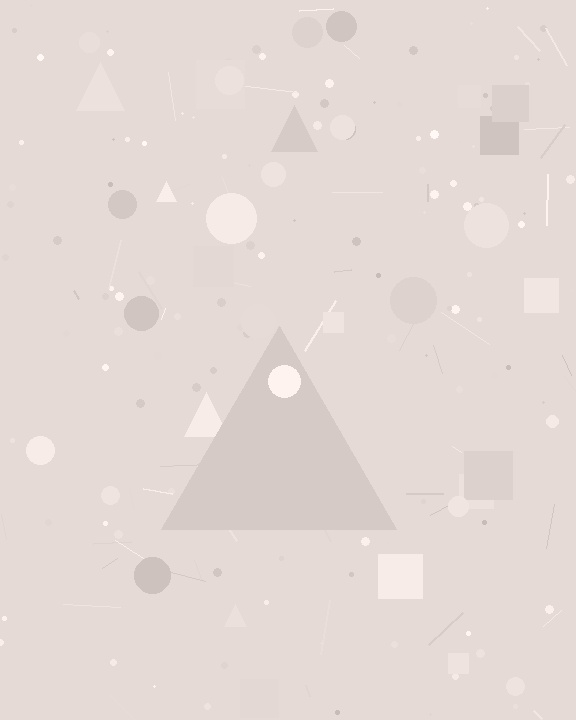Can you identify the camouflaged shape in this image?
The camouflaged shape is a triangle.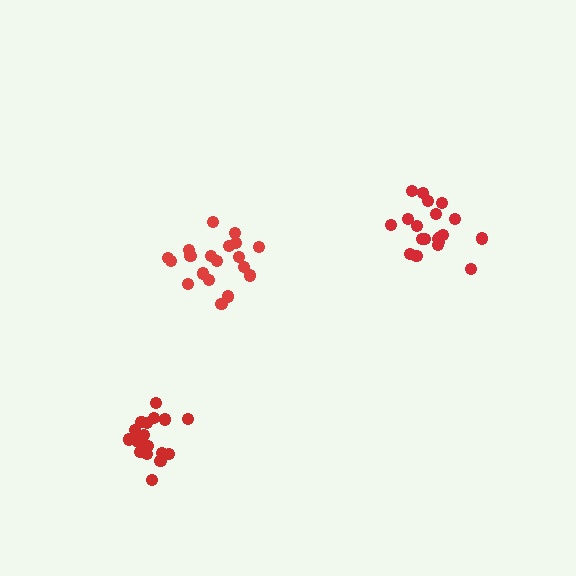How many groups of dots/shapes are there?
There are 3 groups.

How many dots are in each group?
Group 1: 19 dots, Group 2: 20 dots, Group 3: 19 dots (58 total).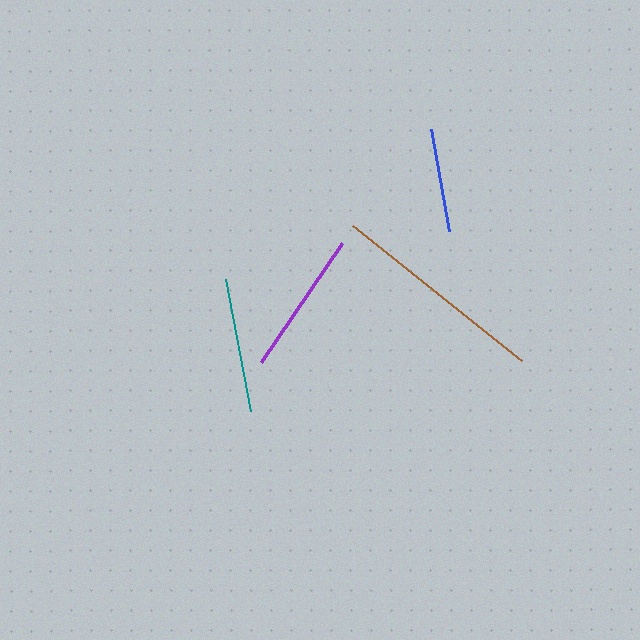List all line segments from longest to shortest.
From longest to shortest: brown, purple, teal, blue.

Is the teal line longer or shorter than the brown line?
The brown line is longer than the teal line.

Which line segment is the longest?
The brown line is the longest at approximately 216 pixels.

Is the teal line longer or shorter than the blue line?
The teal line is longer than the blue line.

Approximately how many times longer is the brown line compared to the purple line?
The brown line is approximately 1.5 times the length of the purple line.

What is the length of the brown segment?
The brown segment is approximately 216 pixels long.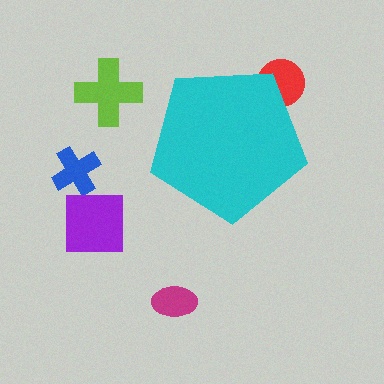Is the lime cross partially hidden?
No, the lime cross is fully visible.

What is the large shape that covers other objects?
A cyan pentagon.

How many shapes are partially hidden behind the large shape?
1 shape is partially hidden.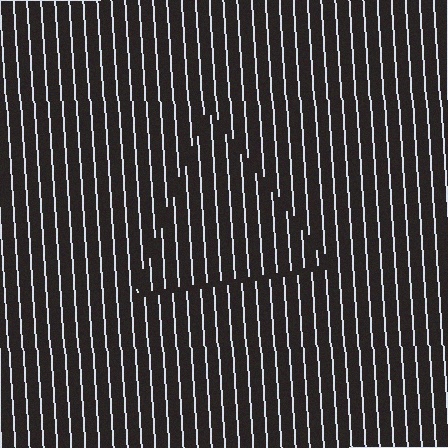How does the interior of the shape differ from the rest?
The interior of the shape contains the same grating, shifted by half a period — the contour is defined by the phase discontinuity where line-ends from the inner and outer gratings abut.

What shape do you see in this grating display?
An illusory triangle. The interior of the shape contains the same grating, shifted by half a period — the contour is defined by the phase discontinuity where line-ends from the inner and outer gratings abut.